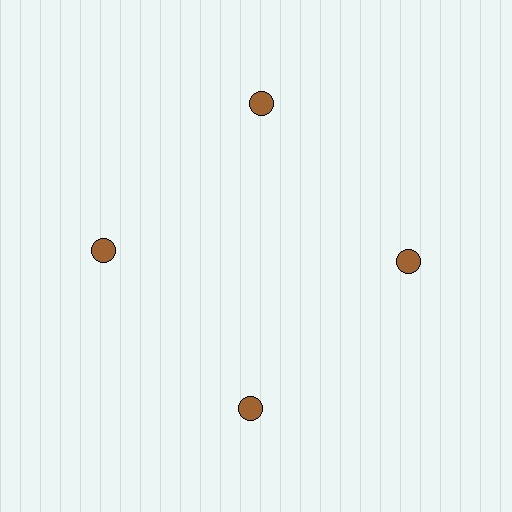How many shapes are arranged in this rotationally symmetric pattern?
There are 4 shapes, arranged in 4 groups of 1.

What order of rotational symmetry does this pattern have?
This pattern has 4-fold rotational symmetry.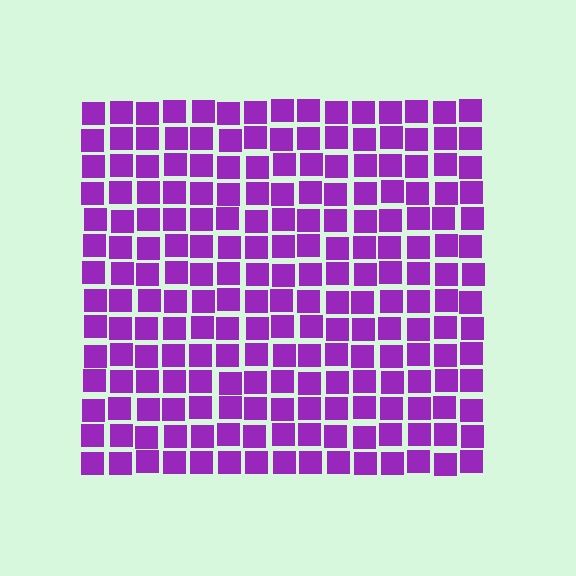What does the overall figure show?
The overall figure shows a square.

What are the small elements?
The small elements are squares.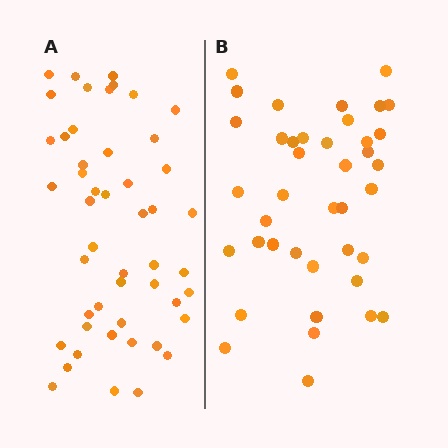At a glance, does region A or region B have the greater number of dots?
Region A (the left region) has more dots.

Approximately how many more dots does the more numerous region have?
Region A has roughly 8 or so more dots than region B.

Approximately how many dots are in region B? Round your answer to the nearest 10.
About 40 dots.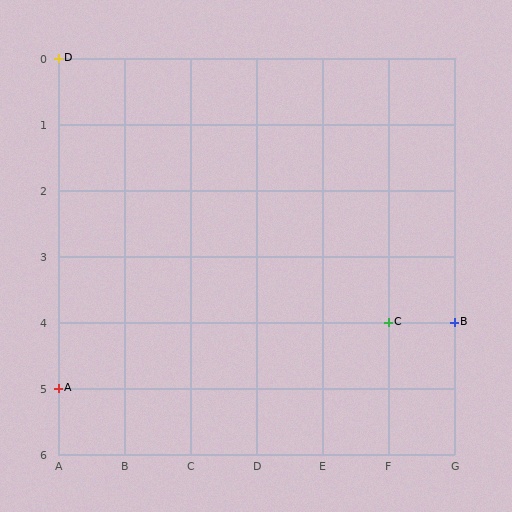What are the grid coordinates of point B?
Point B is at grid coordinates (G, 4).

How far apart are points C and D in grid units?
Points C and D are 5 columns and 4 rows apart (about 6.4 grid units diagonally).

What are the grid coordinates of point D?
Point D is at grid coordinates (A, 0).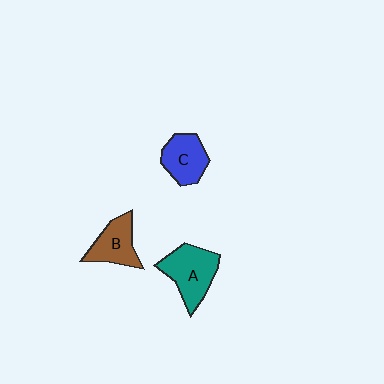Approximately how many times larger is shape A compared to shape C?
Approximately 1.3 times.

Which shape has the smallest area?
Shape C (blue).